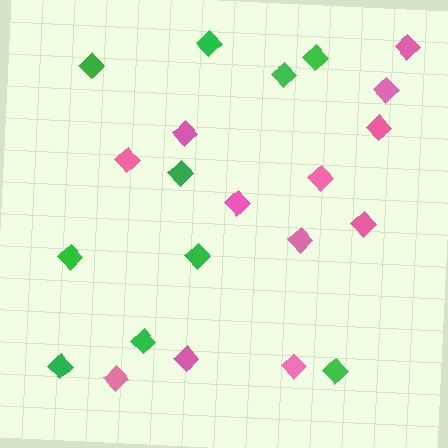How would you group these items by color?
There are 2 groups: one group of pink diamonds (12) and one group of green diamonds (10).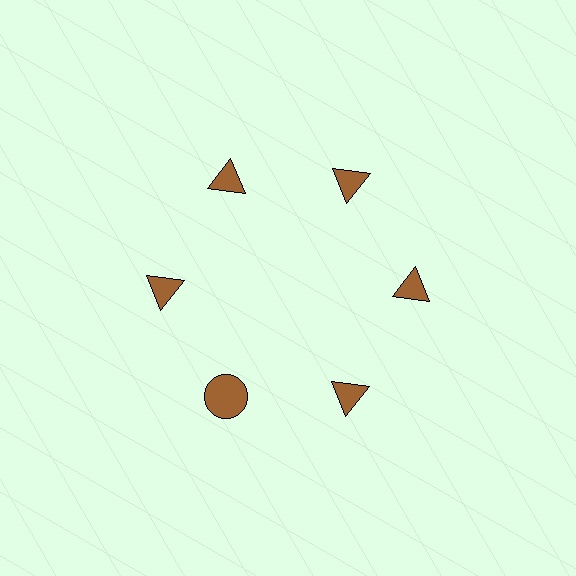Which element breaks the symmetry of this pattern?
The brown circle at roughly the 7 o'clock position breaks the symmetry. All other shapes are brown triangles.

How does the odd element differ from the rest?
It has a different shape: circle instead of triangle.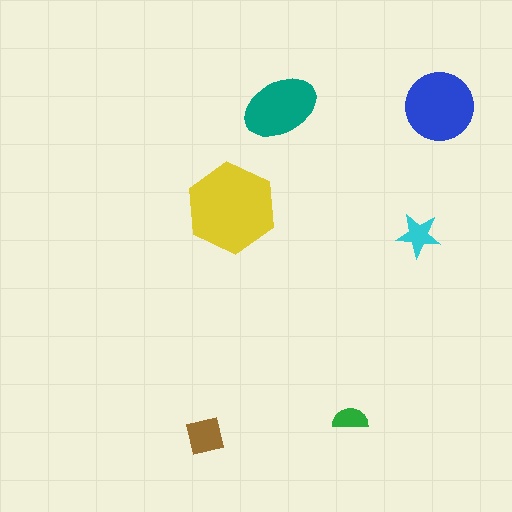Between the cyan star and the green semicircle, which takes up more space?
The cyan star.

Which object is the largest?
The yellow hexagon.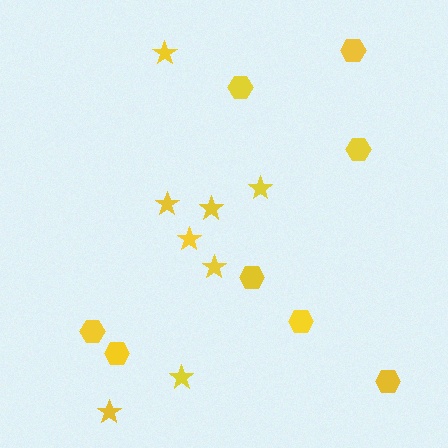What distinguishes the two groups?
There are 2 groups: one group of stars (8) and one group of hexagons (8).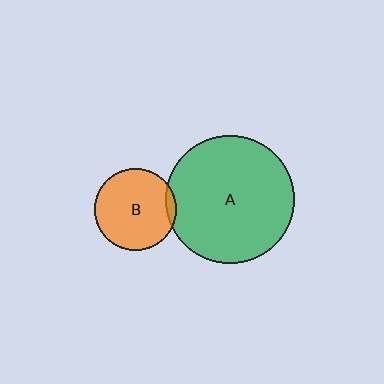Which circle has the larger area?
Circle A (green).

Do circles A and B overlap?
Yes.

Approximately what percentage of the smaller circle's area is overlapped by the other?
Approximately 5%.